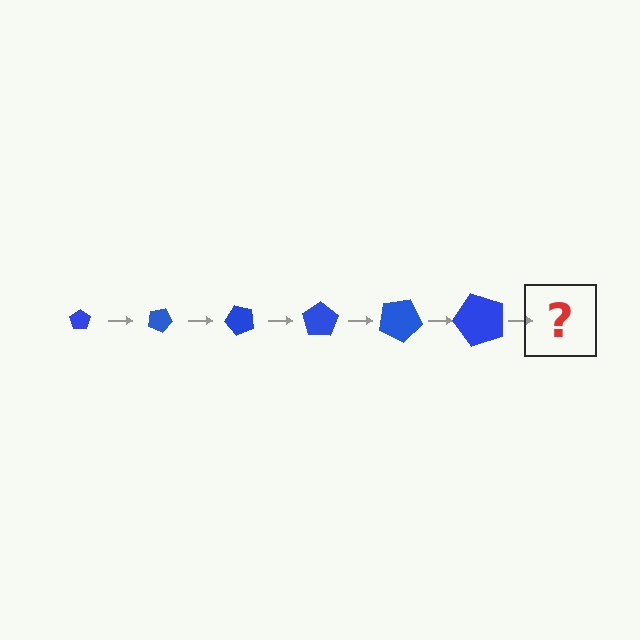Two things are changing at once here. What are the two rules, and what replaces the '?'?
The two rules are that the pentagon grows larger each step and it rotates 25 degrees each step. The '?' should be a pentagon, larger than the previous one and rotated 150 degrees from the start.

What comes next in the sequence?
The next element should be a pentagon, larger than the previous one and rotated 150 degrees from the start.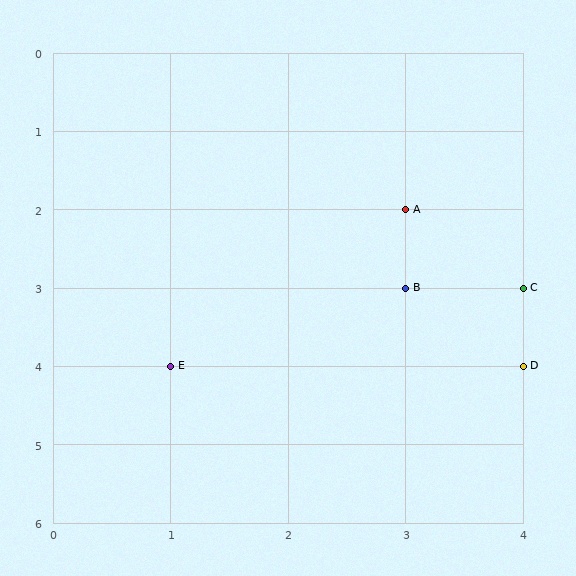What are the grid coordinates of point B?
Point B is at grid coordinates (3, 3).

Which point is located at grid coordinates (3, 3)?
Point B is at (3, 3).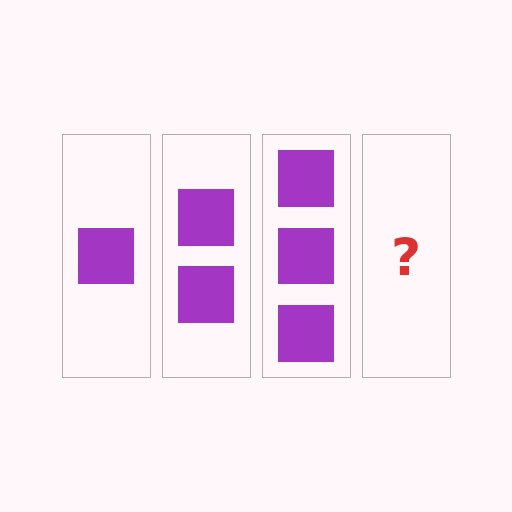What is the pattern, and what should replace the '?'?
The pattern is that each step adds one more square. The '?' should be 4 squares.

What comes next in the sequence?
The next element should be 4 squares.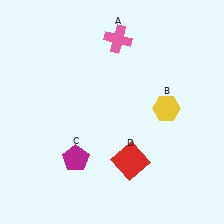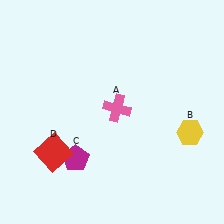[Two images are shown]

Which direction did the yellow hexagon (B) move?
The yellow hexagon (B) moved down.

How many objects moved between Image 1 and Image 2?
3 objects moved between the two images.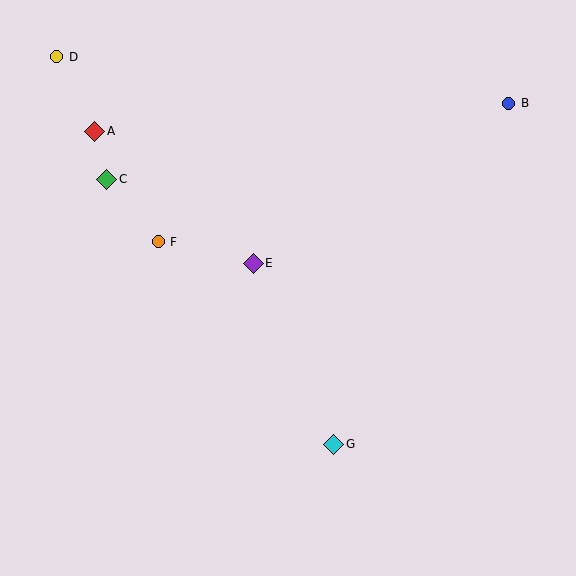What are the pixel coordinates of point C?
Point C is at (107, 179).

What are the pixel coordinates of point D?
Point D is at (57, 57).